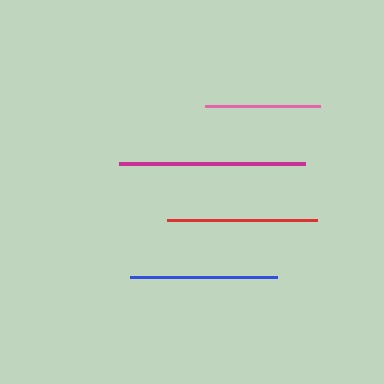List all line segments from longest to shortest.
From longest to shortest: magenta, red, blue, pink.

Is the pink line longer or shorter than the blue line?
The blue line is longer than the pink line.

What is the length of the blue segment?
The blue segment is approximately 146 pixels long.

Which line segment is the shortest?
The pink line is the shortest at approximately 116 pixels.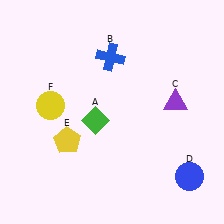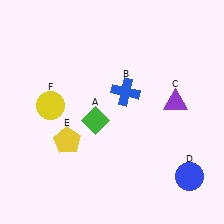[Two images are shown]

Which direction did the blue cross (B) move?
The blue cross (B) moved down.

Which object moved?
The blue cross (B) moved down.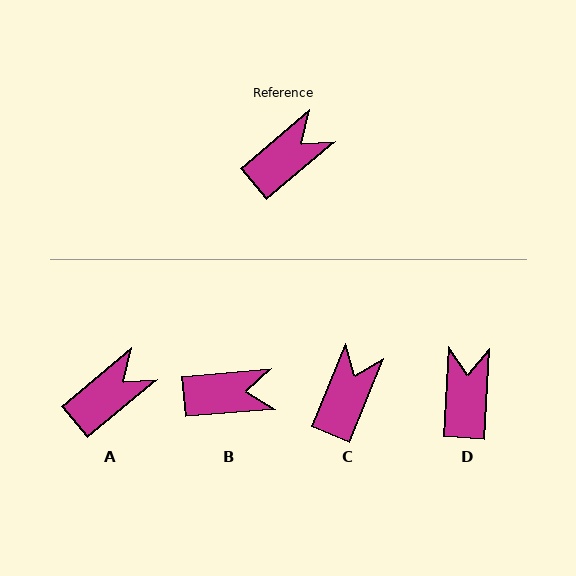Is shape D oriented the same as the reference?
No, it is off by about 47 degrees.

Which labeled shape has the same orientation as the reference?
A.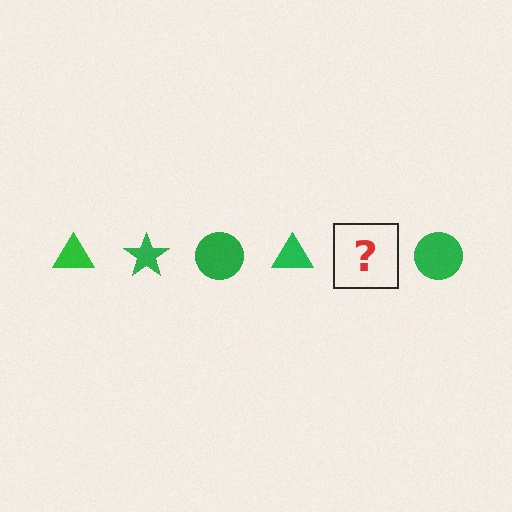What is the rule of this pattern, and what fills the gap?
The rule is that the pattern cycles through triangle, star, circle shapes in green. The gap should be filled with a green star.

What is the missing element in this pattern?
The missing element is a green star.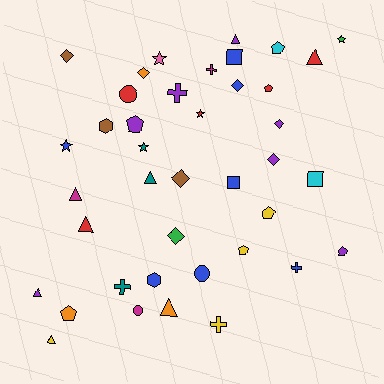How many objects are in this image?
There are 40 objects.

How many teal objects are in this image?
There are 3 teal objects.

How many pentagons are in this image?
There are 7 pentagons.